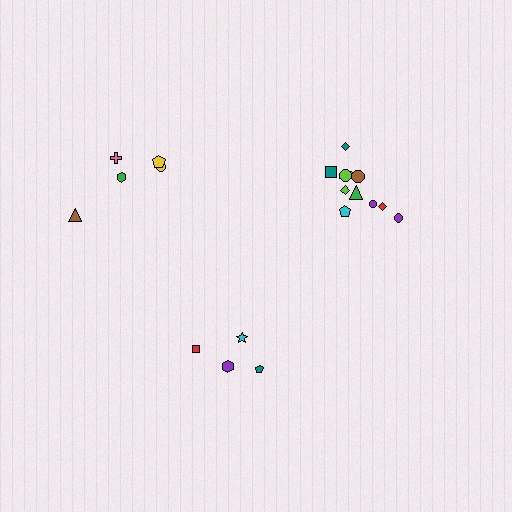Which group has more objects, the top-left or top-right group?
The top-right group.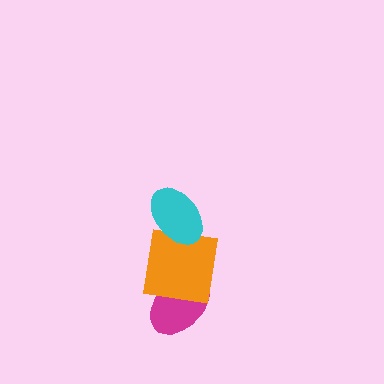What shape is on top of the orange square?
The cyan ellipse is on top of the orange square.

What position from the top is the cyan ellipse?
The cyan ellipse is 1st from the top.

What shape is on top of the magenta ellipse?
The orange square is on top of the magenta ellipse.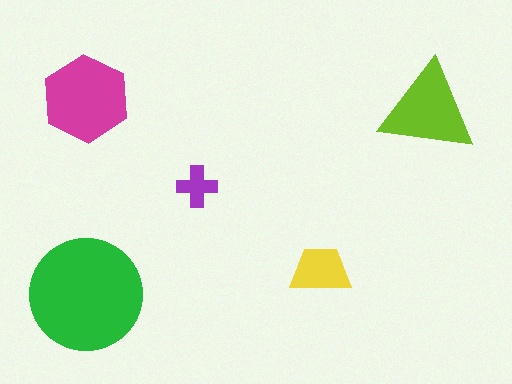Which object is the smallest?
The purple cross.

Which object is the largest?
The green circle.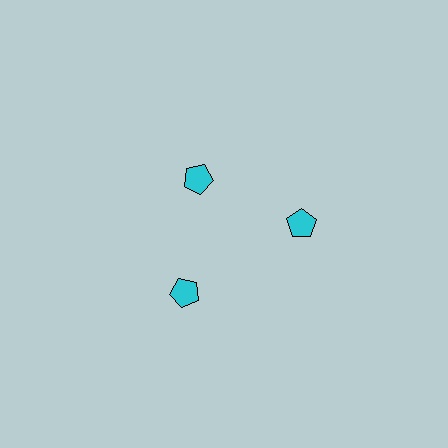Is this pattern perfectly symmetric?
No. The 3 cyan pentagons are arranged in a ring, but one element near the 11 o'clock position is pulled inward toward the center, breaking the 3-fold rotational symmetry.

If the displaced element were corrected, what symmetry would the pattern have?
It would have 3-fold rotational symmetry — the pattern would map onto itself every 120 degrees.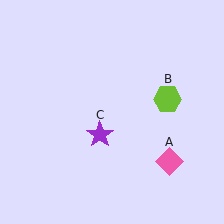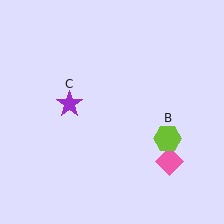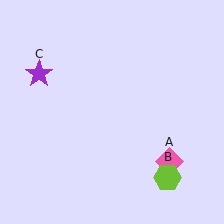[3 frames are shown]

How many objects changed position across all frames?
2 objects changed position: lime hexagon (object B), purple star (object C).